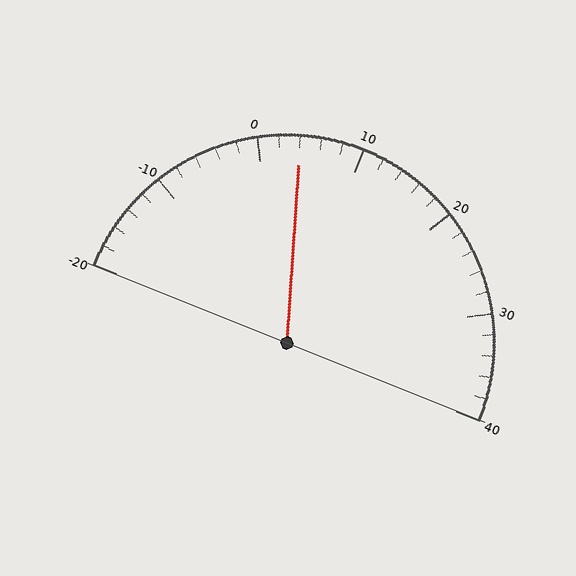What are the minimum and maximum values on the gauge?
The gauge ranges from -20 to 40.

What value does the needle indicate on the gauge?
The needle indicates approximately 4.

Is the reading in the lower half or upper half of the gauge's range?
The reading is in the lower half of the range (-20 to 40).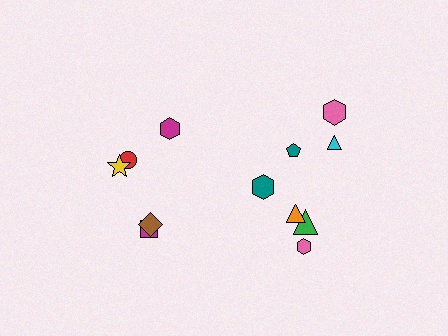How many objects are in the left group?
There are 5 objects.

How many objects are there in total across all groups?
There are 12 objects.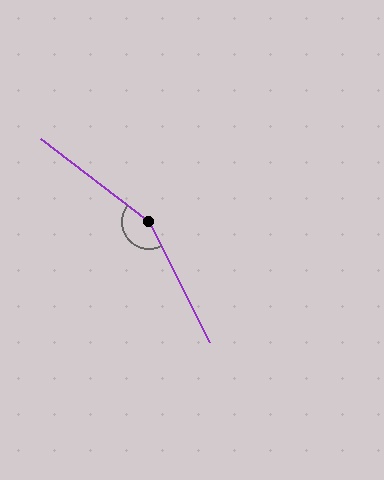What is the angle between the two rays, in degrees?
Approximately 154 degrees.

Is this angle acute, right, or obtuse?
It is obtuse.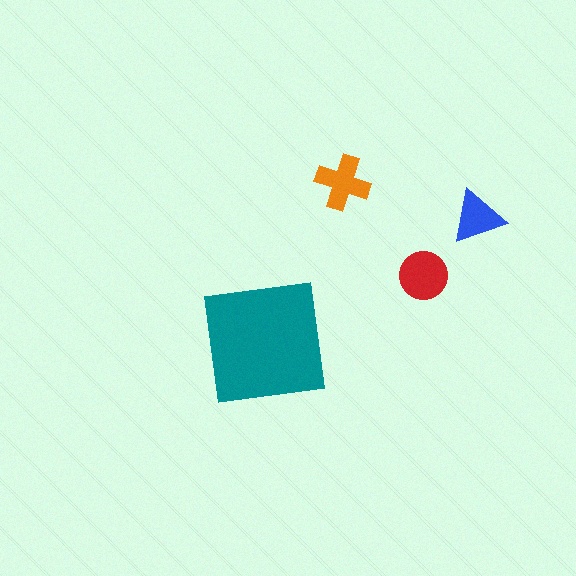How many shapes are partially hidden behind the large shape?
0 shapes are partially hidden.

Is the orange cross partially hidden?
No, the orange cross is fully visible.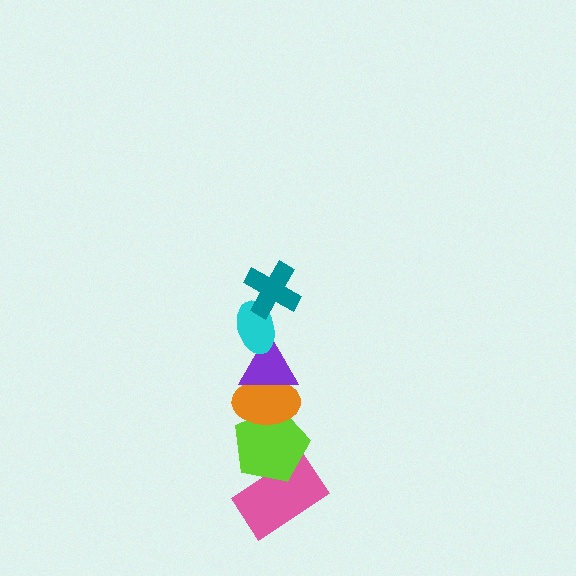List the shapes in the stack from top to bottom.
From top to bottom: the teal cross, the cyan ellipse, the purple triangle, the orange ellipse, the lime pentagon, the pink rectangle.